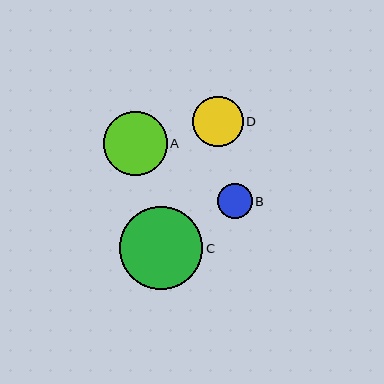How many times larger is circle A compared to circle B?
Circle A is approximately 1.8 times the size of circle B.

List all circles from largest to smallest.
From largest to smallest: C, A, D, B.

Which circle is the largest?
Circle C is the largest with a size of approximately 83 pixels.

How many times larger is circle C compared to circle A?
Circle C is approximately 1.3 times the size of circle A.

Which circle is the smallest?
Circle B is the smallest with a size of approximately 35 pixels.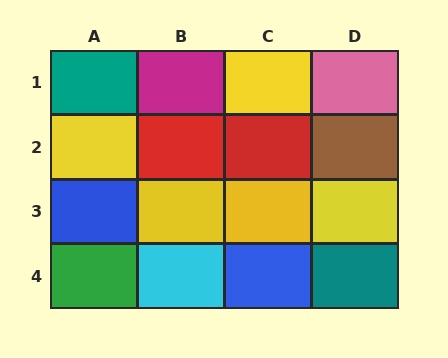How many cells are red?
2 cells are red.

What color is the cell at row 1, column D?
Pink.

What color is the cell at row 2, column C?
Red.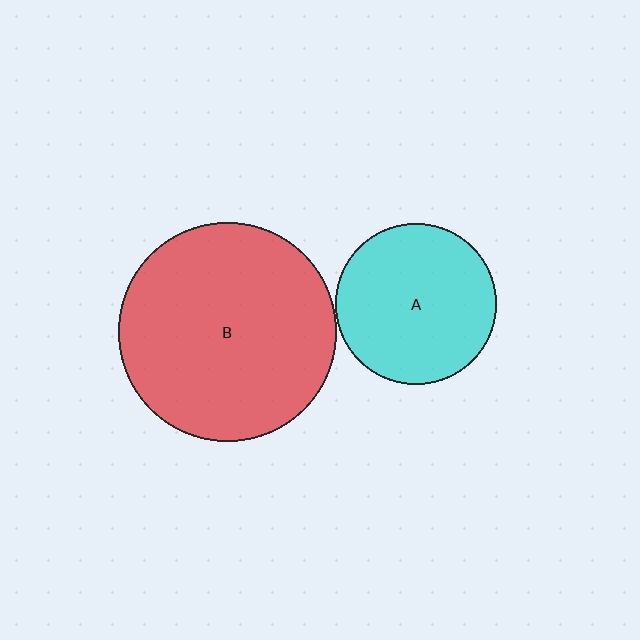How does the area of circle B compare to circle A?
Approximately 1.8 times.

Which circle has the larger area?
Circle B (red).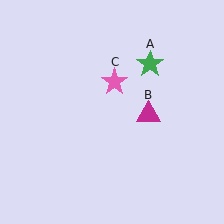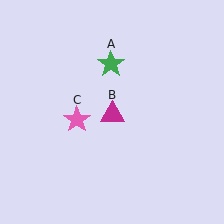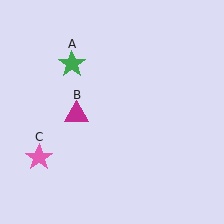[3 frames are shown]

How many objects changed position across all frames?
3 objects changed position: green star (object A), magenta triangle (object B), pink star (object C).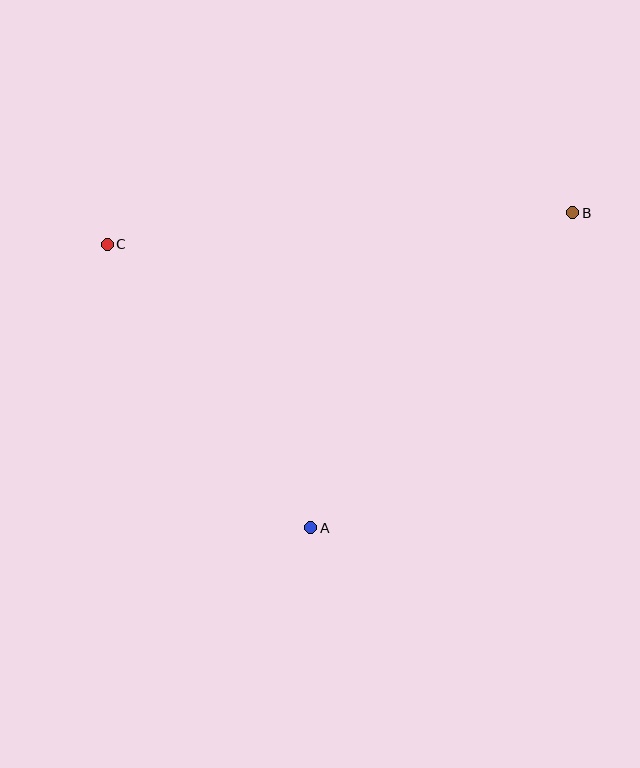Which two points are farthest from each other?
Points B and C are farthest from each other.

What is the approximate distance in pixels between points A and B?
The distance between A and B is approximately 410 pixels.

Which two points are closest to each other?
Points A and C are closest to each other.